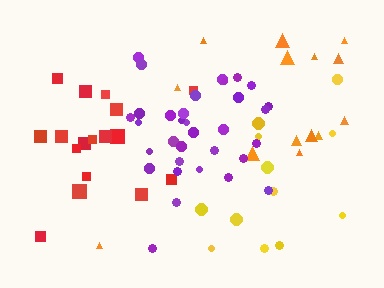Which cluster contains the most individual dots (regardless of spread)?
Purple (33).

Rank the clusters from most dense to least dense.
purple, red, yellow, orange.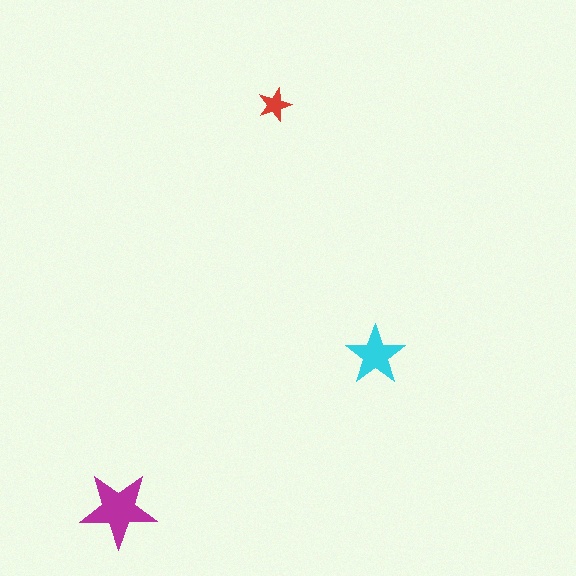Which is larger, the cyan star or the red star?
The cyan one.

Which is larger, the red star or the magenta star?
The magenta one.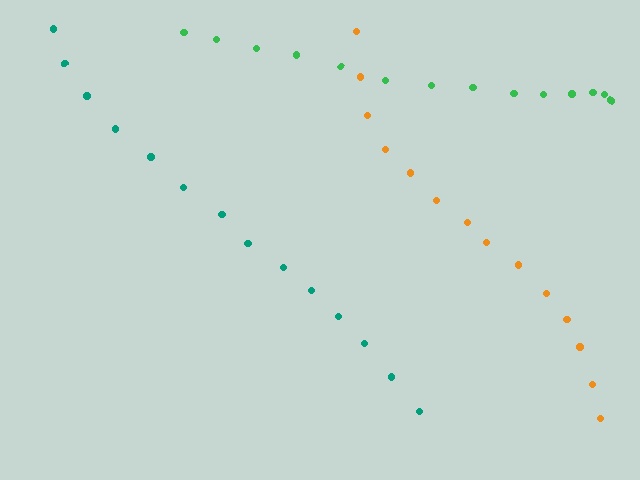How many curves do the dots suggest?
There are 3 distinct paths.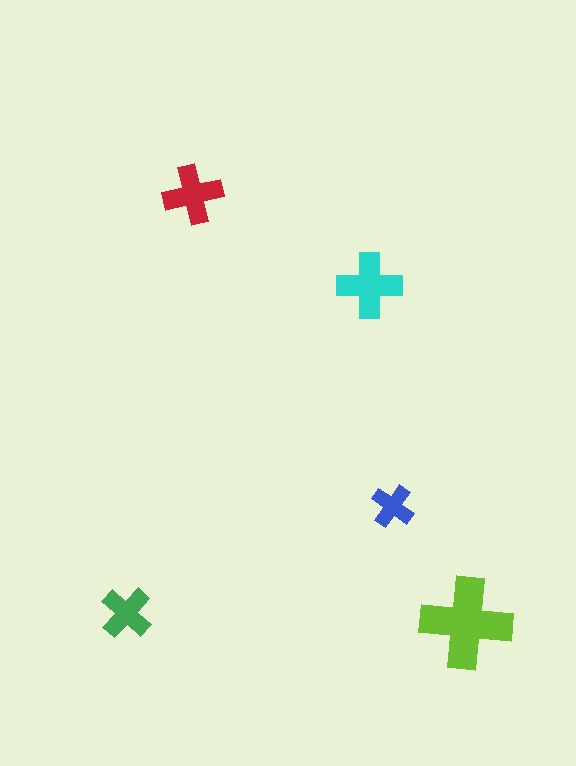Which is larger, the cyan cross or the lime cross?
The lime one.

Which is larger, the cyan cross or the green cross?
The cyan one.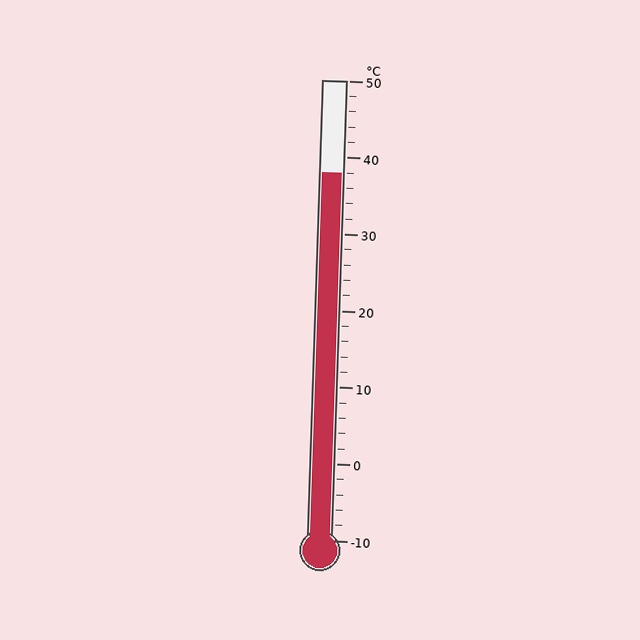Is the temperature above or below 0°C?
The temperature is above 0°C.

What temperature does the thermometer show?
The thermometer shows approximately 38°C.